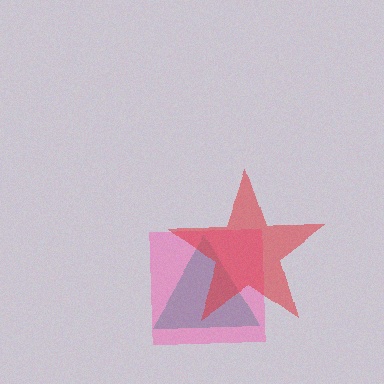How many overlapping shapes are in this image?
There are 3 overlapping shapes in the image.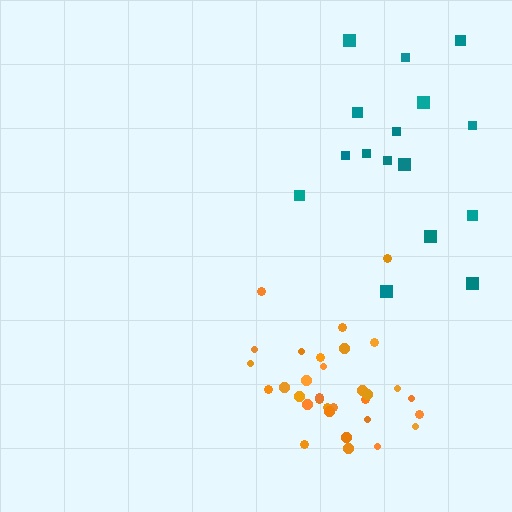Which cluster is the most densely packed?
Orange.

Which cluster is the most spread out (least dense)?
Teal.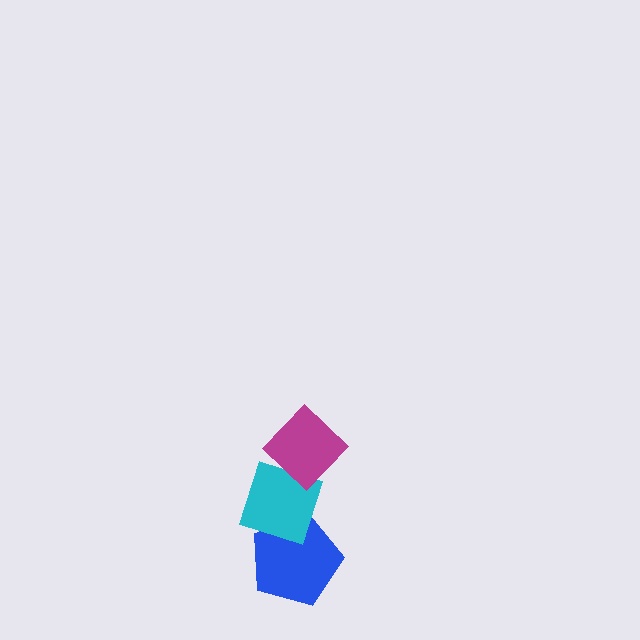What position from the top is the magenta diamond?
The magenta diamond is 1st from the top.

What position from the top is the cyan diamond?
The cyan diamond is 2nd from the top.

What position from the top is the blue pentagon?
The blue pentagon is 3rd from the top.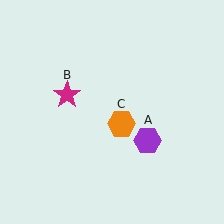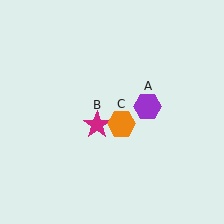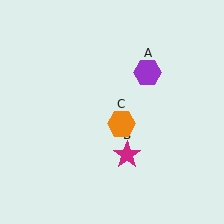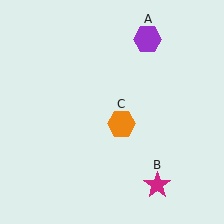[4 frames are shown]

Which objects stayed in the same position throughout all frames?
Orange hexagon (object C) remained stationary.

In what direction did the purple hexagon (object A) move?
The purple hexagon (object A) moved up.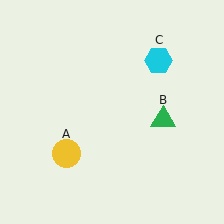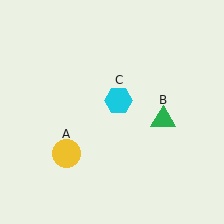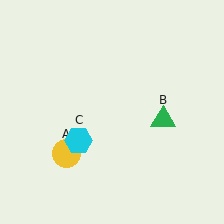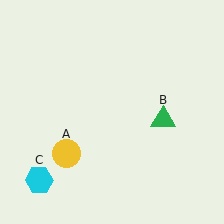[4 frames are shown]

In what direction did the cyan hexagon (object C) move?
The cyan hexagon (object C) moved down and to the left.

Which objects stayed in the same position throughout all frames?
Yellow circle (object A) and green triangle (object B) remained stationary.